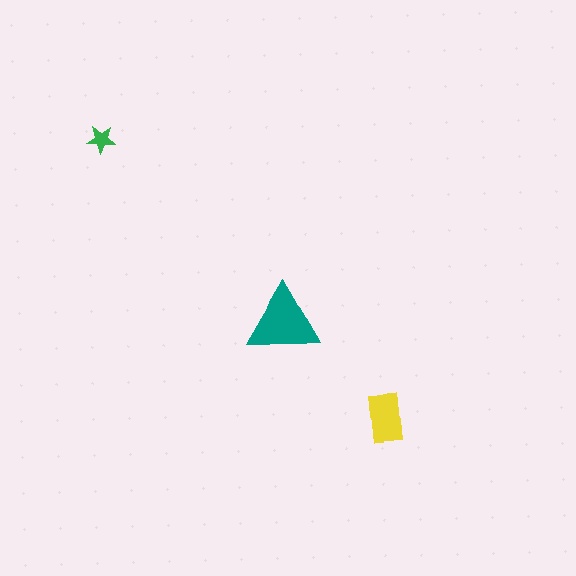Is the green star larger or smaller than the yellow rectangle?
Smaller.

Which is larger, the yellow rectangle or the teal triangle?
The teal triangle.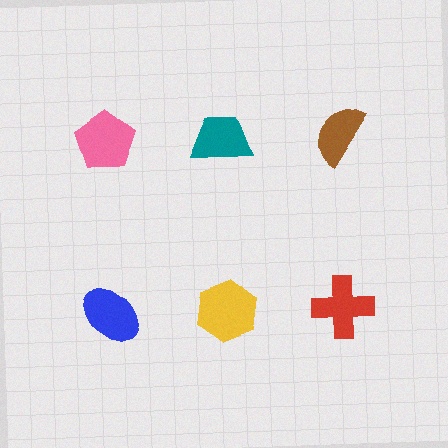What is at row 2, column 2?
A yellow hexagon.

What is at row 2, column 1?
A blue ellipse.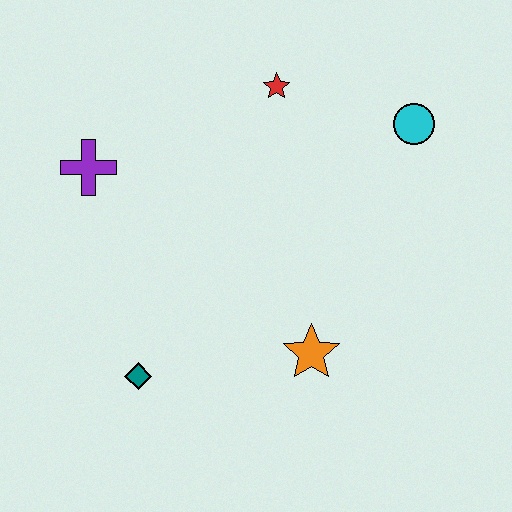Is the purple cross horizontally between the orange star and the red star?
No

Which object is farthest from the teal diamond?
The cyan circle is farthest from the teal diamond.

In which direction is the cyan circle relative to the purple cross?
The cyan circle is to the right of the purple cross.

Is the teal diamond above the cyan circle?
No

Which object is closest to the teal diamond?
The orange star is closest to the teal diamond.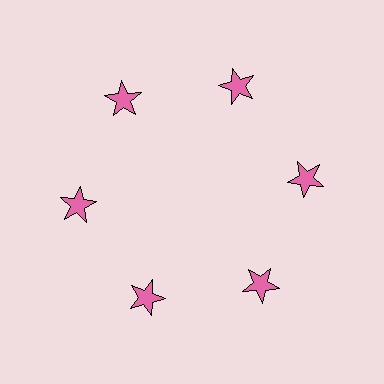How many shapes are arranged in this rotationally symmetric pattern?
There are 6 shapes, arranged in 6 groups of 1.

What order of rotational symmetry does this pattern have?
This pattern has 6-fold rotational symmetry.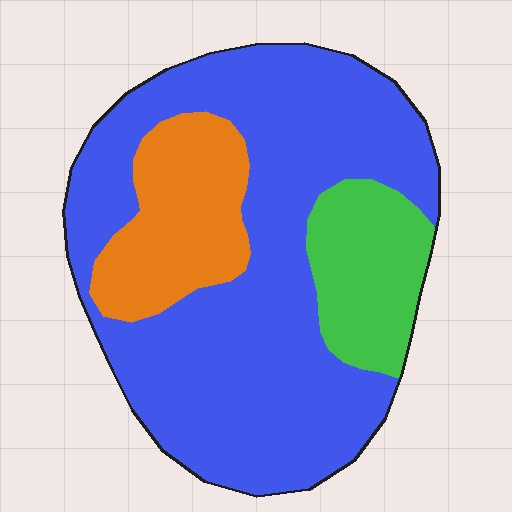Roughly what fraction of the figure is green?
Green covers roughly 15% of the figure.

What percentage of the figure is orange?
Orange takes up about one sixth (1/6) of the figure.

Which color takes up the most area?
Blue, at roughly 70%.